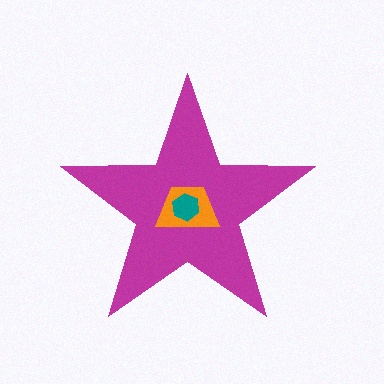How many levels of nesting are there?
3.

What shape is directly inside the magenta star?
The orange trapezoid.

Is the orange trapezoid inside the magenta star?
Yes.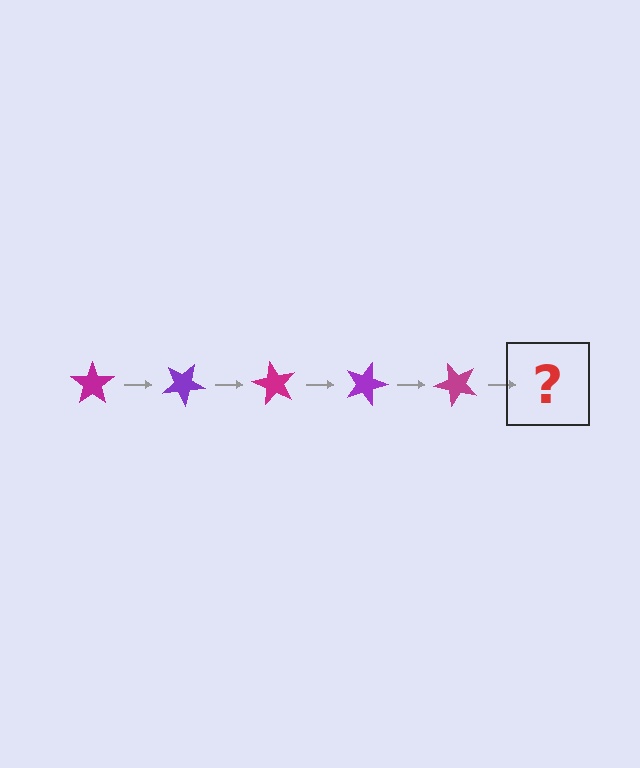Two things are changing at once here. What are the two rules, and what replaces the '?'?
The two rules are that it rotates 30 degrees each step and the color cycles through magenta and purple. The '?' should be a purple star, rotated 150 degrees from the start.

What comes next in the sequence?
The next element should be a purple star, rotated 150 degrees from the start.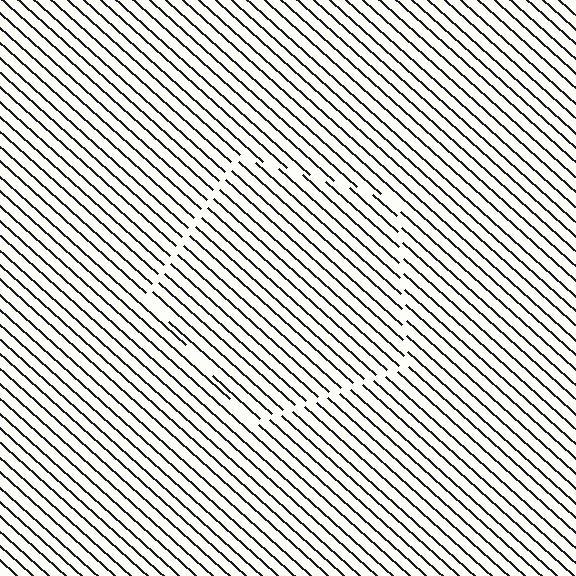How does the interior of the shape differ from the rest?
The interior of the shape contains the same grating, shifted by half a period — the contour is defined by the phase discontinuity where line-ends from the inner and outer gratings abut.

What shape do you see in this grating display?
An illusory pentagon. The interior of the shape contains the same grating, shifted by half a period — the contour is defined by the phase discontinuity where line-ends from the inner and outer gratings abut.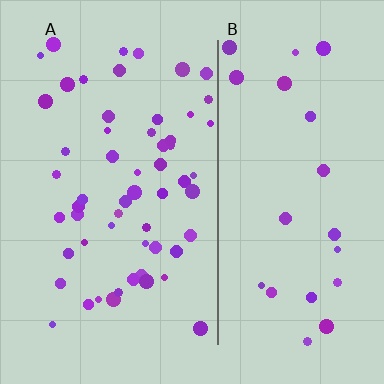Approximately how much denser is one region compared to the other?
Approximately 2.4× — region A over region B.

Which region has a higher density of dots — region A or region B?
A (the left).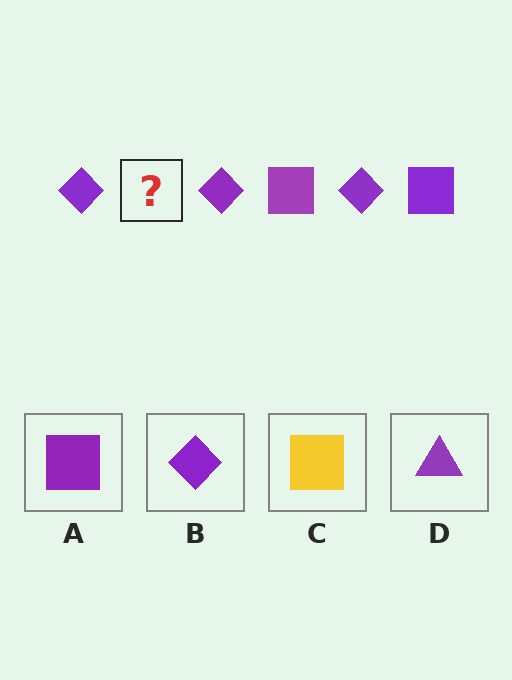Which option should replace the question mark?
Option A.